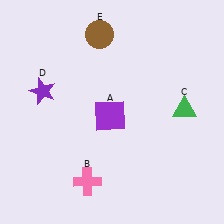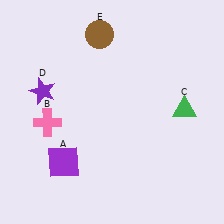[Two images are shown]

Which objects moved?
The objects that moved are: the purple square (A), the pink cross (B).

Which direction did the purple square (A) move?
The purple square (A) moved left.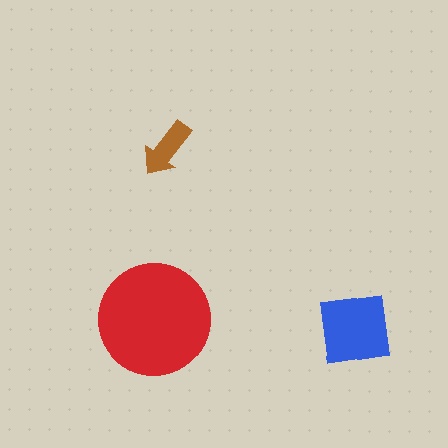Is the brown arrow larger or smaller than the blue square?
Smaller.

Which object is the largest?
The red circle.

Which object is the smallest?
The brown arrow.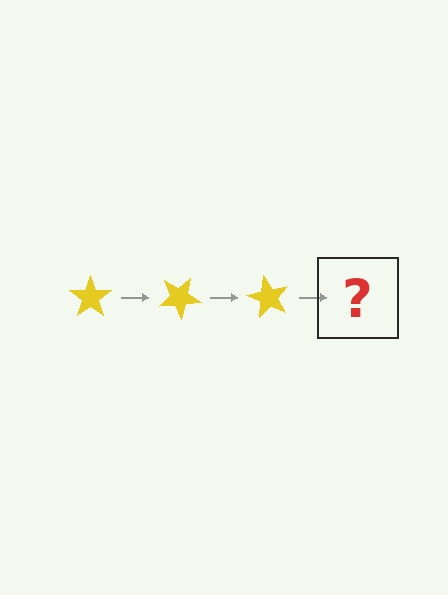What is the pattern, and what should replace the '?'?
The pattern is that the star rotates 30 degrees each step. The '?' should be a yellow star rotated 90 degrees.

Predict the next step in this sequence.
The next step is a yellow star rotated 90 degrees.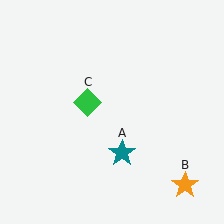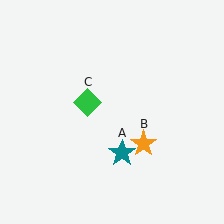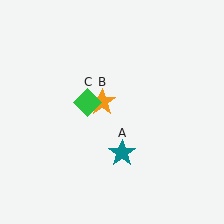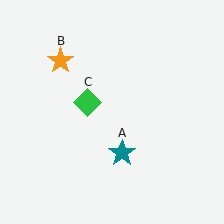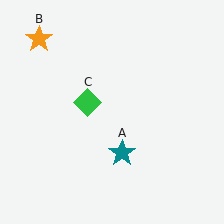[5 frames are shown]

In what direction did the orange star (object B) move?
The orange star (object B) moved up and to the left.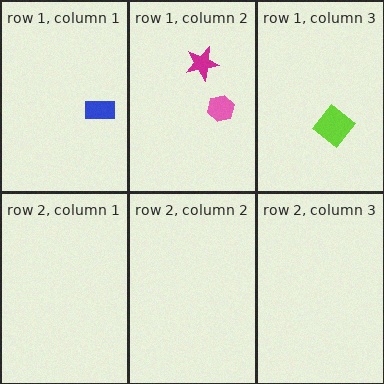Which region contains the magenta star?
The row 1, column 2 region.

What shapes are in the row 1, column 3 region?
The lime diamond.